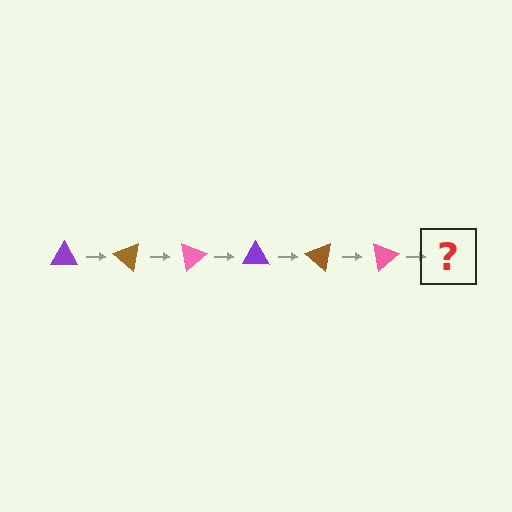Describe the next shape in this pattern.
It should be a purple triangle, rotated 240 degrees from the start.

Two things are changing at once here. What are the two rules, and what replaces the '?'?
The two rules are that it rotates 40 degrees each step and the color cycles through purple, brown, and pink. The '?' should be a purple triangle, rotated 240 degrees from the start.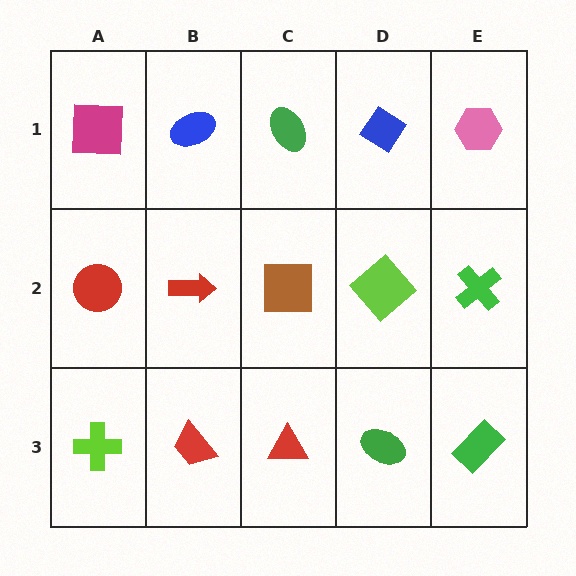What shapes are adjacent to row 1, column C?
A brown square (row 2, column C), a blue ellipse (row 1, column B), a blue diamond (row 1, column D).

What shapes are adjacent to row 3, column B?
A red arrow (row 2, column B), a lime cross (row 3, column A), a red triangle (row 3, column C).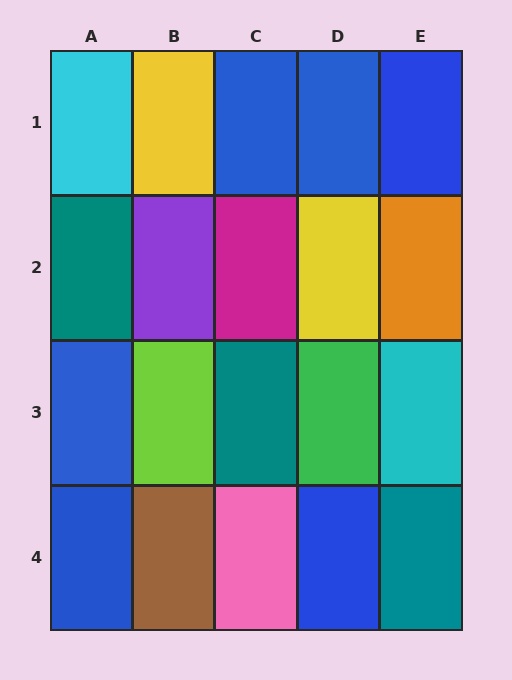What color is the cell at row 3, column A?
Blue.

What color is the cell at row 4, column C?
Pink.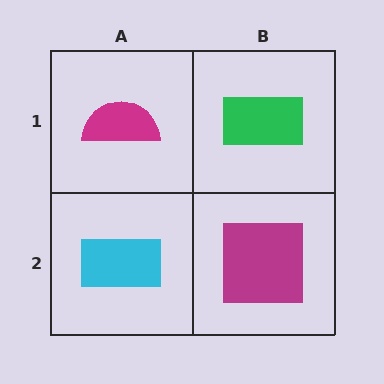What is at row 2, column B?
A magenta square.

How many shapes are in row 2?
2 shapes.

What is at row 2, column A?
A cyan rectangle.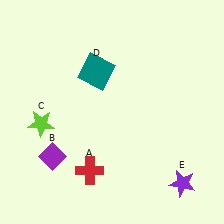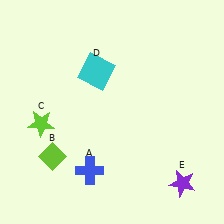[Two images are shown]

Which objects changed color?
A changed from red to blue. B changed from purple to lime. D changed from teal to cyan.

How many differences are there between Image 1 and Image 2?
There are 3 differences between the two images.